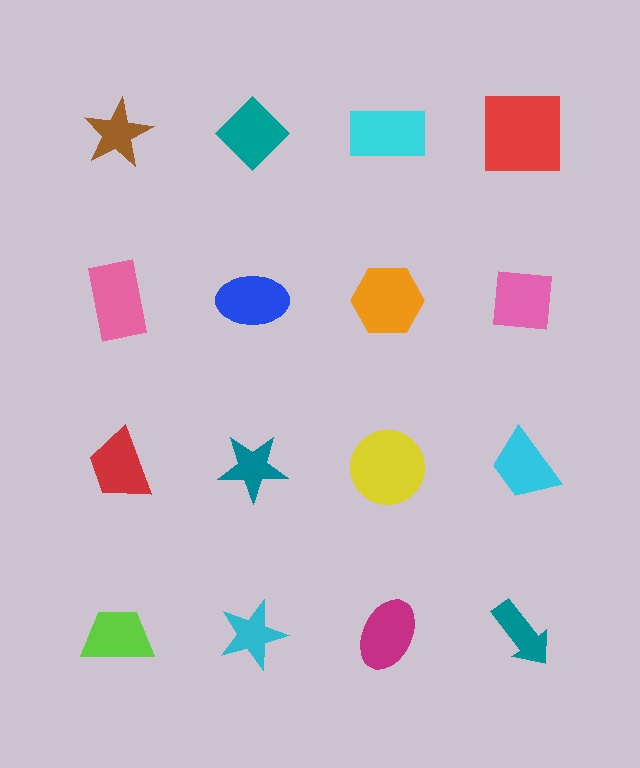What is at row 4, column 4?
A teal arrow.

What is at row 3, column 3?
A yellow circle.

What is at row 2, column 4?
A pink square.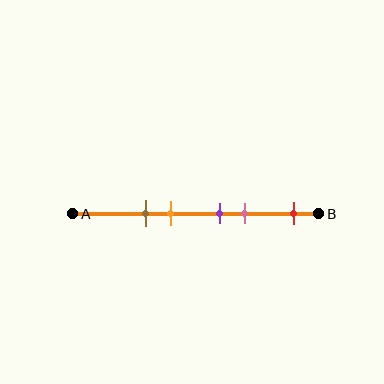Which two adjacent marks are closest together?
The purple and pink marks are the closest adjacent pair.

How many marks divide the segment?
There are 5 marks dividing the segment.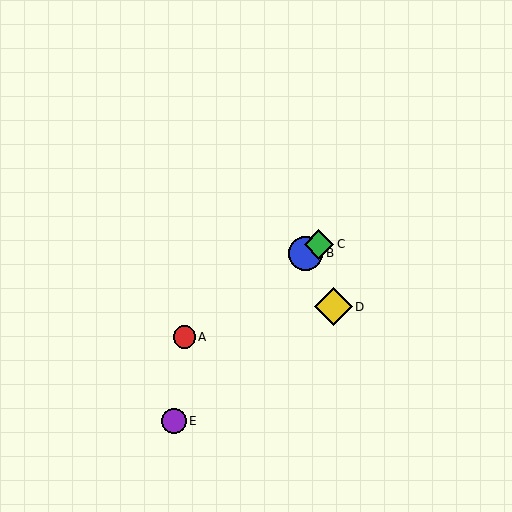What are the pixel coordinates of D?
Object D is at (333, 307).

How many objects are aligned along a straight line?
3 objects (A, B, C) are aligned along a straight line.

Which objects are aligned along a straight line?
Objects A, B, C are aligned along a straight line.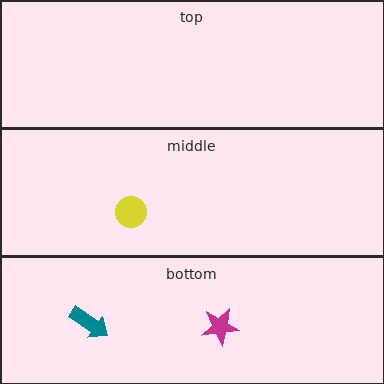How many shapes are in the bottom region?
2.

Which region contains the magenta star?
The bottom region.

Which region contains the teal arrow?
The bottom region.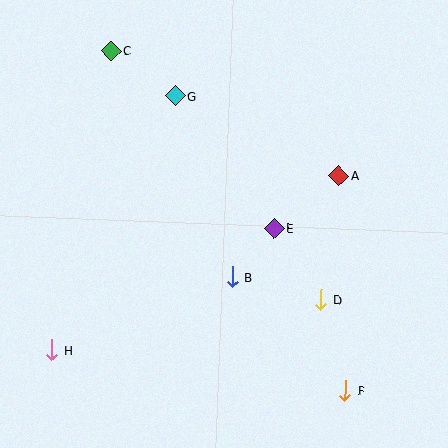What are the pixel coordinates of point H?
Point H is at (52, 350).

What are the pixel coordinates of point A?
Point A is at (339, 176).